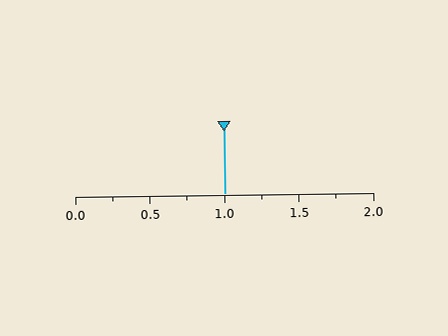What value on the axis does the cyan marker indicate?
The marker indicates approximately 1.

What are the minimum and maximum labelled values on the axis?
The axis runs from 0.0 to 2.0.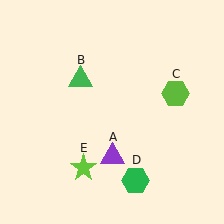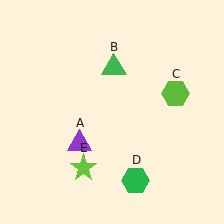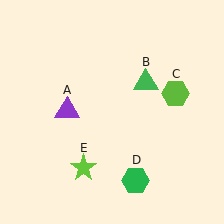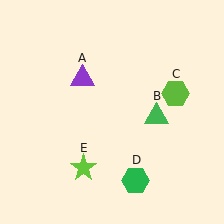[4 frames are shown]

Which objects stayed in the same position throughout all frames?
Lime hexagon (object C) and green hexagon (object D) and lime star (object E) remained stationary.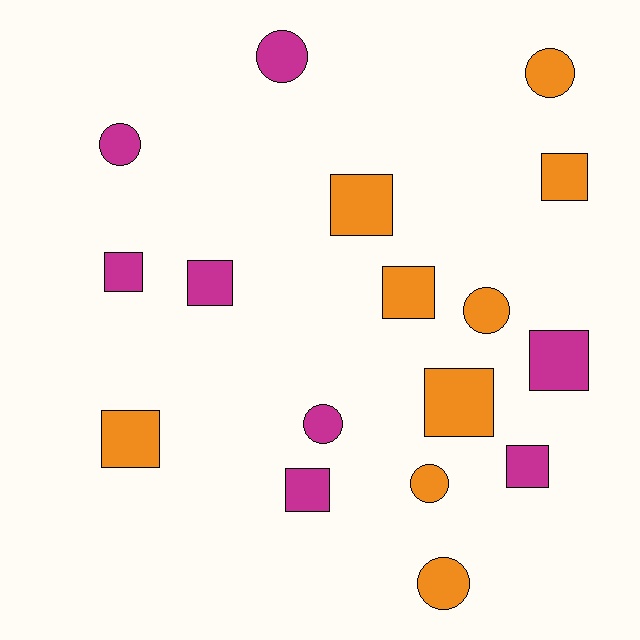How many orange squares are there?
There are 5 orange squares.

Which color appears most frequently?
Orange, with 9 objects.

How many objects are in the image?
There are 17 objects.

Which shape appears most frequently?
Square, with 10 objects.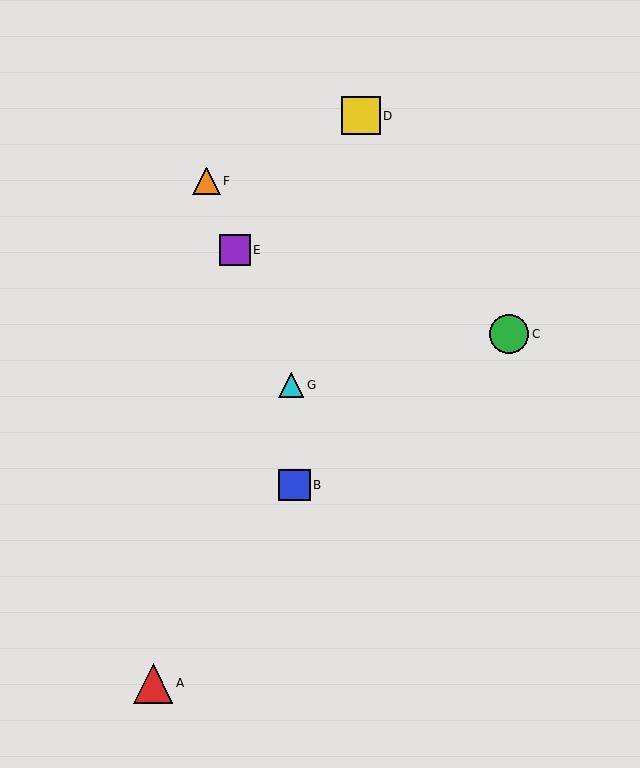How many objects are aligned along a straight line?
3 objects (E, F, G) are aligned along a straight line.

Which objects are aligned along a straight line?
Objects E, F, G are aligned along a straight line.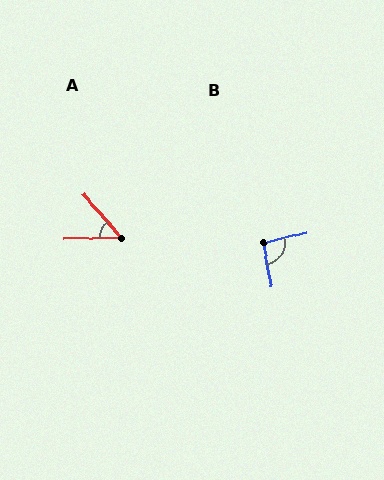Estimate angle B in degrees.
Approximately 94 degrees.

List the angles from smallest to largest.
A (49°), B (94°).